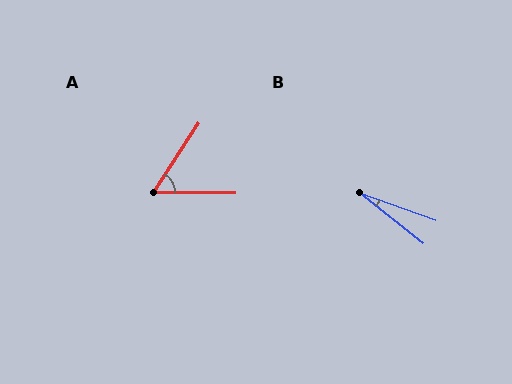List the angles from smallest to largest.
B (19°), A (57°).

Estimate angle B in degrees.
Approximately 19 degrees.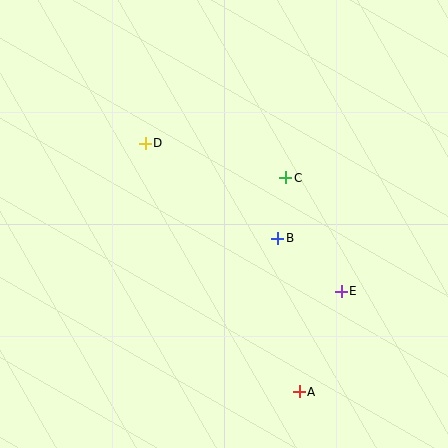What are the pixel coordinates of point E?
Point E is at (341, 291).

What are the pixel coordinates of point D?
Point D is at (145, 143).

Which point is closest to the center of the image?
Point B at (278, 238) is closest to the center.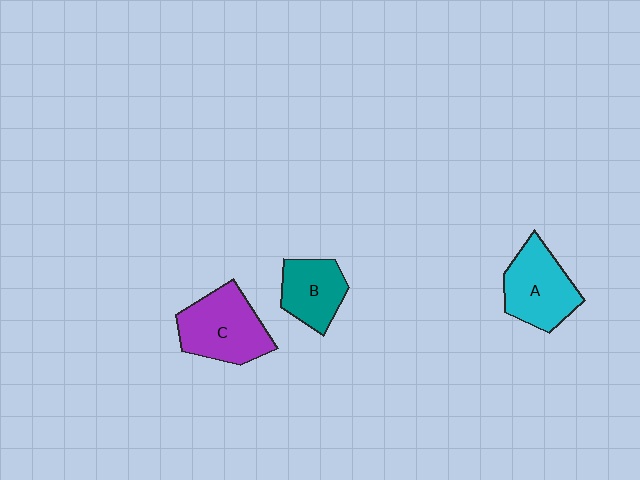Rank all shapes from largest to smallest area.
From largest to smallest: C (purple), A (cyan), B (teal).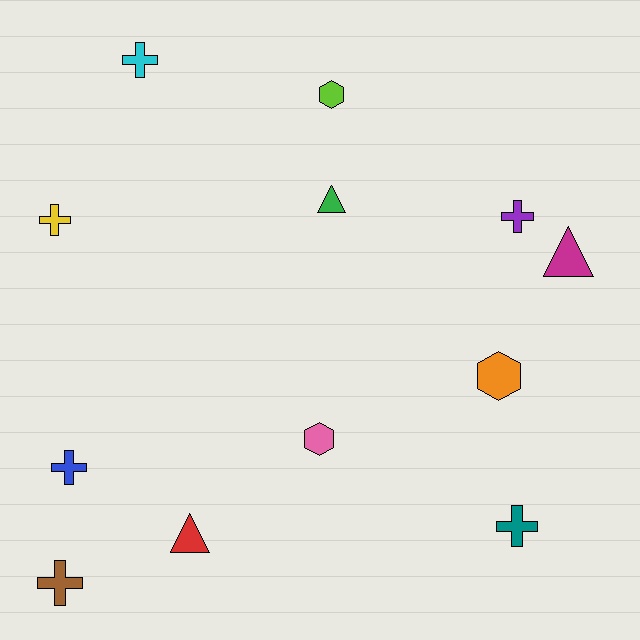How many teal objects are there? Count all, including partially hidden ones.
There is 1 teal object.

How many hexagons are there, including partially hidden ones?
There are 3 hexagons.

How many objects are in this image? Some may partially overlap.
There are 12 objects.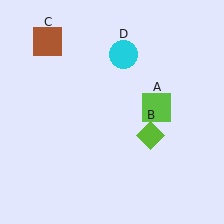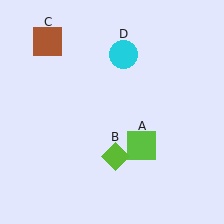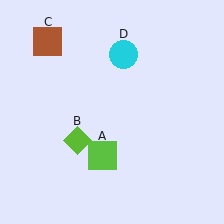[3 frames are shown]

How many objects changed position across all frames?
2 objects changed position: lime square (object A), lime diamond (object B).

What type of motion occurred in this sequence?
The lime square (object A), lime diamond (object B) rotated clockwise around the center of the scene.